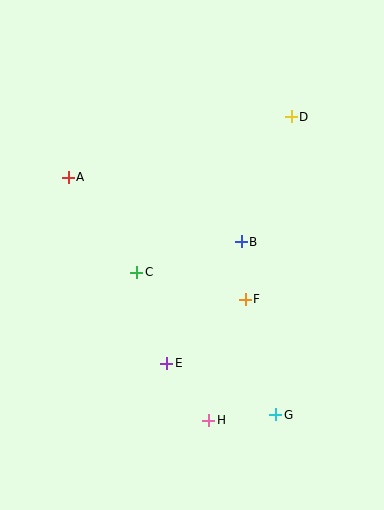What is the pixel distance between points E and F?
The distance between E and F is 102 pixels.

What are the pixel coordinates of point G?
Point G is at (276, 415).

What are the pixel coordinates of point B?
Point B is at (241, 242).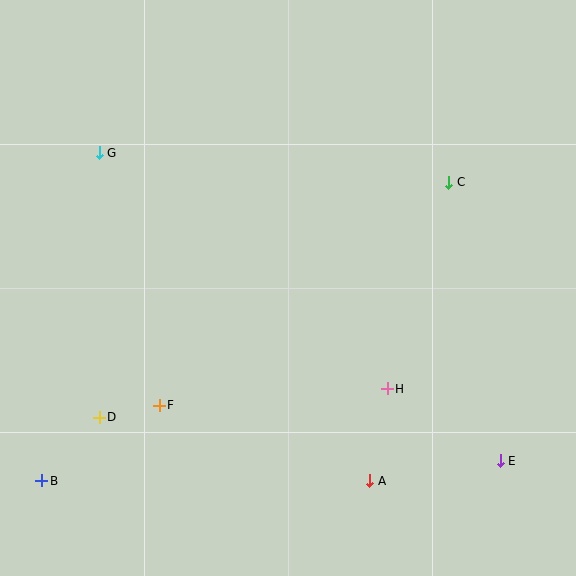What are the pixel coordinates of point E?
Point E is at (500, 461).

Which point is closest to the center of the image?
Point H at (387, 389) is closest to the center.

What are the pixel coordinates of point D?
Point D is at (99, 417).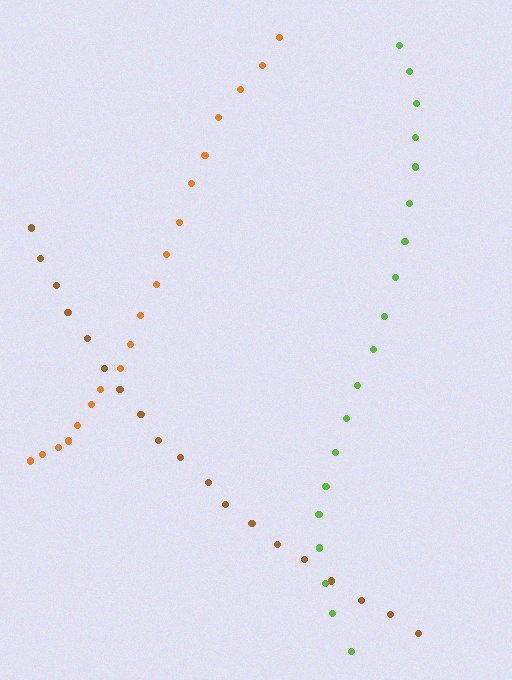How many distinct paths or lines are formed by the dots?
There are 3 distinct paths.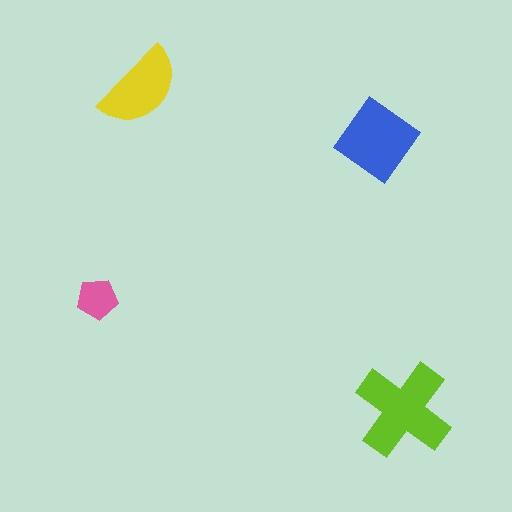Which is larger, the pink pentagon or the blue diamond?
The blue diamond.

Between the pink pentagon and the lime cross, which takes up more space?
The lime cross.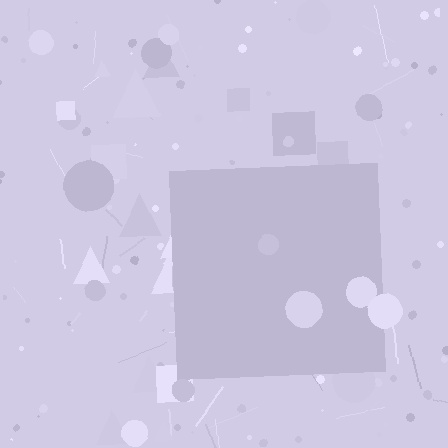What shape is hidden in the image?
A square is hidden in the image.